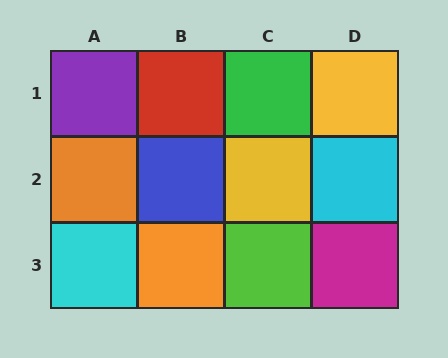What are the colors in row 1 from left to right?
Purple, red, green, yellow.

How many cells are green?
1 cell is green.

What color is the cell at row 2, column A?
Orange.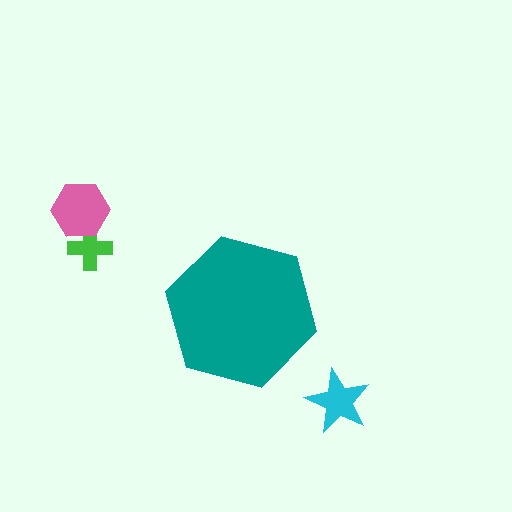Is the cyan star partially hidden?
No, the cyan star is fully visible.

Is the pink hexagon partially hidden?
No, the pink hexagon is fully visible.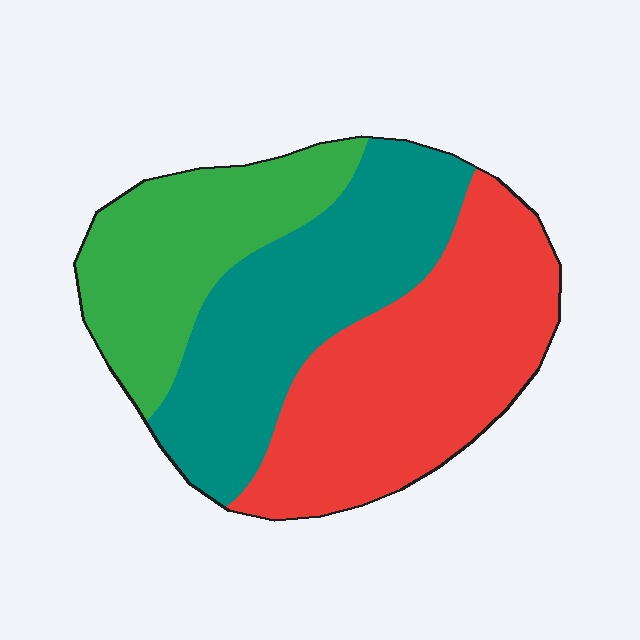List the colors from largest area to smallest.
From largest to smallest: red, teal, green.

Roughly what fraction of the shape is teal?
Teal covers about 35% of the shape.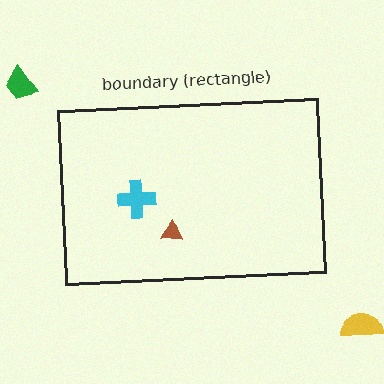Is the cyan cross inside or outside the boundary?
Inside.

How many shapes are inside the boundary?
2 inside, 2 outside.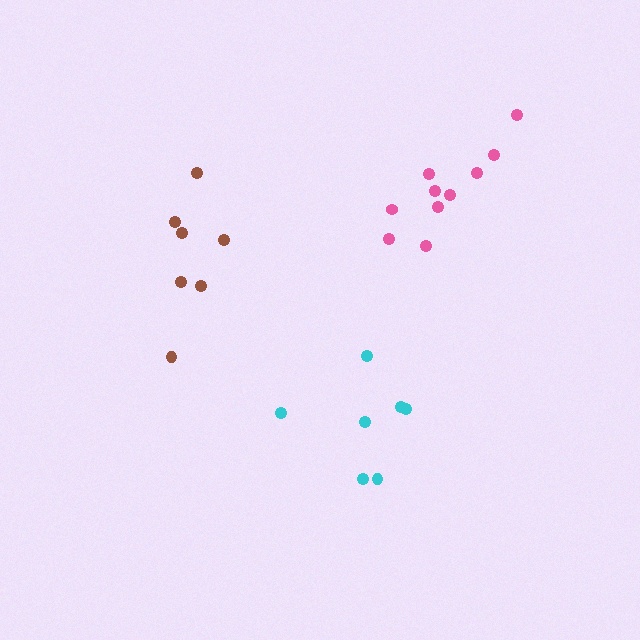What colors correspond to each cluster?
The clusters are colored: brown, cyan, pink.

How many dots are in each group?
Group 1: 7 dots, Group 2: 7 dots, Group 3: 10 dots (24 total).